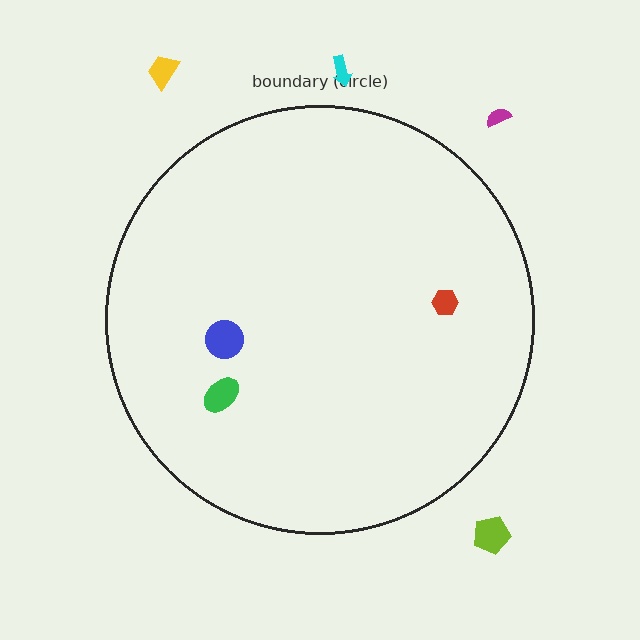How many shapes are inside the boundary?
3 inside, 4 outside.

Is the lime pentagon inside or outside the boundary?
Outside.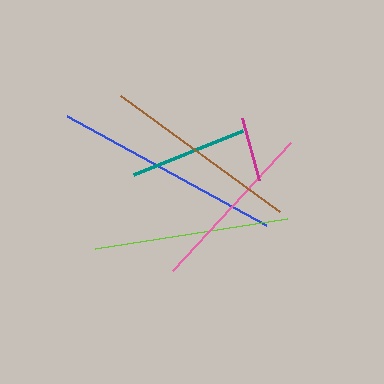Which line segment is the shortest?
The magenta line is the shortest at approximately 64 pixels.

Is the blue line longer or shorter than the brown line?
The blue line is longer than the brown line.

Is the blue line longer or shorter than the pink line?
The blue line is longer than the pink line.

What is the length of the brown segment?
The brown segment is approximately 197 pixels long.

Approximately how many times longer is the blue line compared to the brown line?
The blue line is approximately 1.2 times the length of the brown line.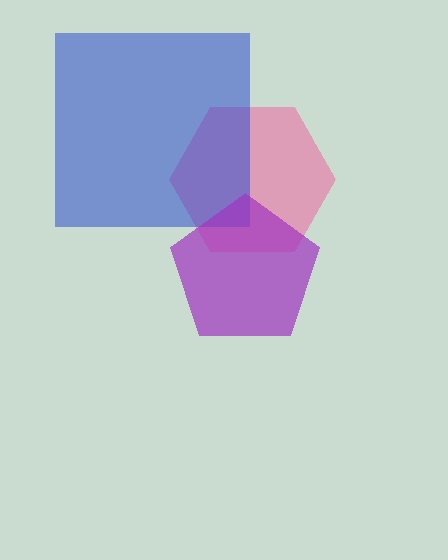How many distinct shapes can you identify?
There are 3 distinct shapes: a pink hexagon, a blue square, a purple pentagon.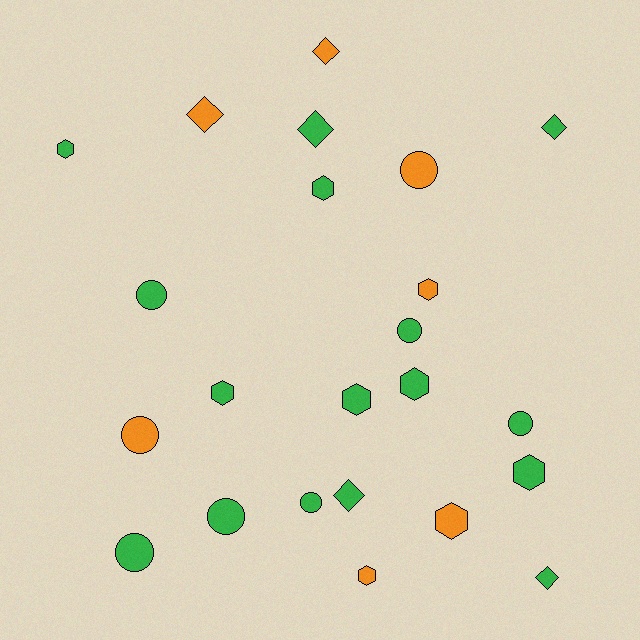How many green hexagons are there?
There are 6 green hexagons.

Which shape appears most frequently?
Hexagon, with 9 objects.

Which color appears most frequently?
Green, with 16 objects.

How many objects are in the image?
There are 23 objects.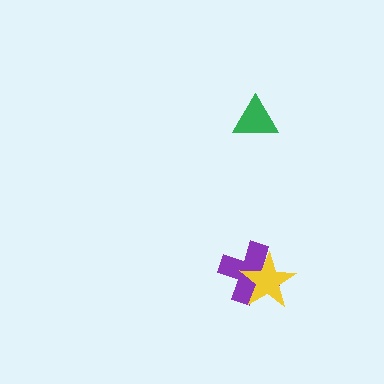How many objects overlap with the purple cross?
1 object overlaps with the purple cross.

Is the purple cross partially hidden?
Yes, it is partially covered by another shape.